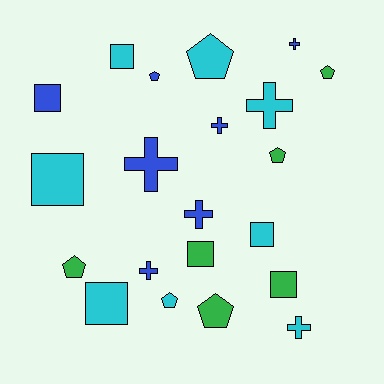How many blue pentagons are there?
There is 1 blue pentagon.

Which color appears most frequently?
Cyan, with 8 objects.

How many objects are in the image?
There are 21 objects.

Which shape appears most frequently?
Cross, with 7 objects.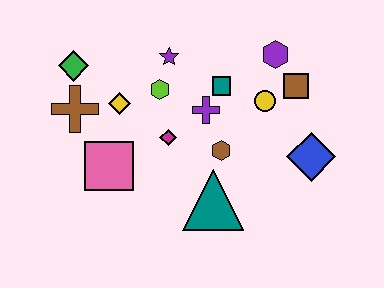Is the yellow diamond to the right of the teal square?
No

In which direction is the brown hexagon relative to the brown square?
The brown hexagon is to the left of the brown square.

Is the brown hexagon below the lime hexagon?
Yes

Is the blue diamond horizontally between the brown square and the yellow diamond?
No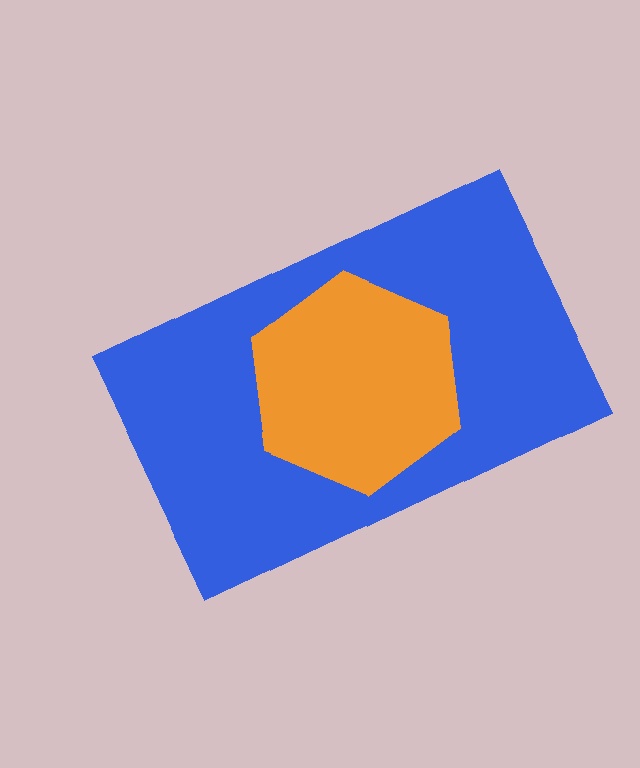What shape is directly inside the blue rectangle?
The orange hexagon.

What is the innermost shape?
The orange hexagon.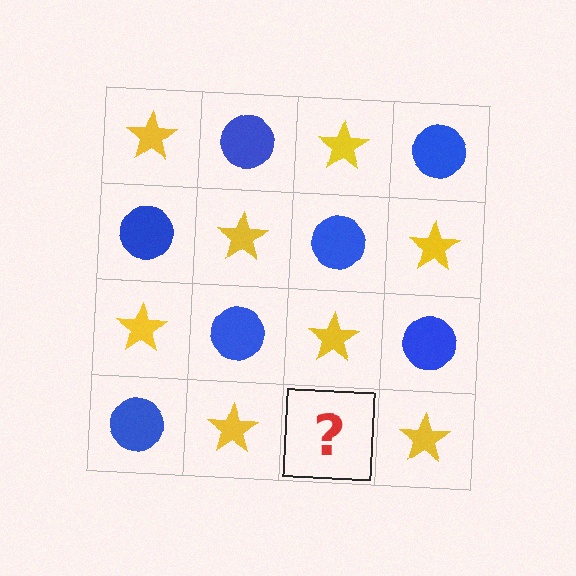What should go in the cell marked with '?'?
The missing cell should contain a blue circle.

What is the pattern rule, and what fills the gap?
The rule is that it alternates yellow star and blue circle in a checkerboard pattern. The gap should be filled with a blue circle.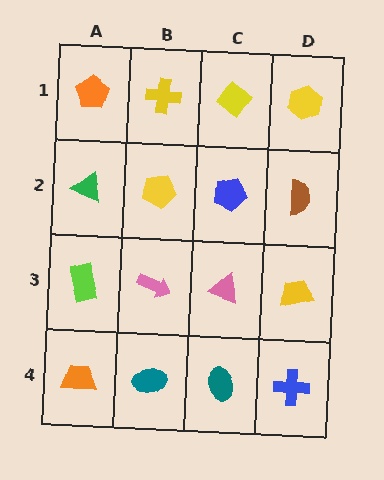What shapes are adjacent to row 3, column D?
A brown semicircle (row 2, column D), a blue cross (row 4, column D), a pink triangle (row 3, column C).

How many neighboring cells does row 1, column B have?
3.